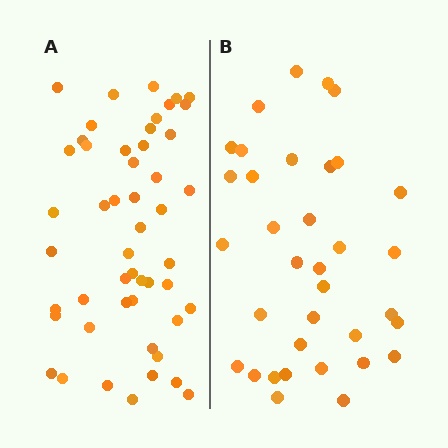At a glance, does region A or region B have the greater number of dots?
Region A (the left region) has more dots.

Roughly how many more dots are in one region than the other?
Region A has approximately 15 more dots than region B.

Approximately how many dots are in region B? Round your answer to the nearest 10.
About 40 dots. (The exact count is 35, which rounds to 40.)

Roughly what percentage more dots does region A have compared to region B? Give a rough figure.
About 45% more.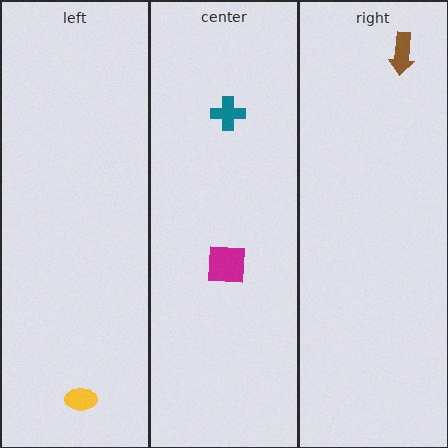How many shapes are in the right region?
1.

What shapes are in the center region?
The magenta square, the teal cross.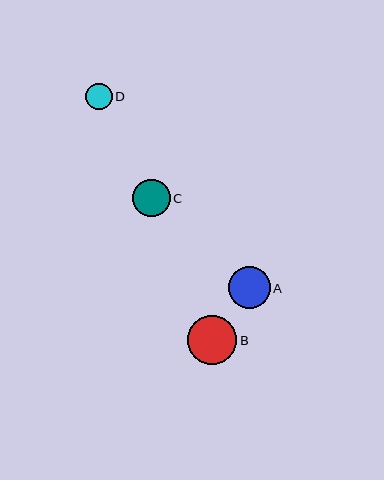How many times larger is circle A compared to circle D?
Circle A is approximately 1.6 times the size of circle D.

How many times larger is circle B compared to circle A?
Circle B is approximately 1.2 times the size of circle A.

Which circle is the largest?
Circle B is the largest with a size of approximately 49 pixels.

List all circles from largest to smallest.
From largest to smallest: B, A, C, D.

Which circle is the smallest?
Circle D is the smallest with a size of approximately 26 pixels.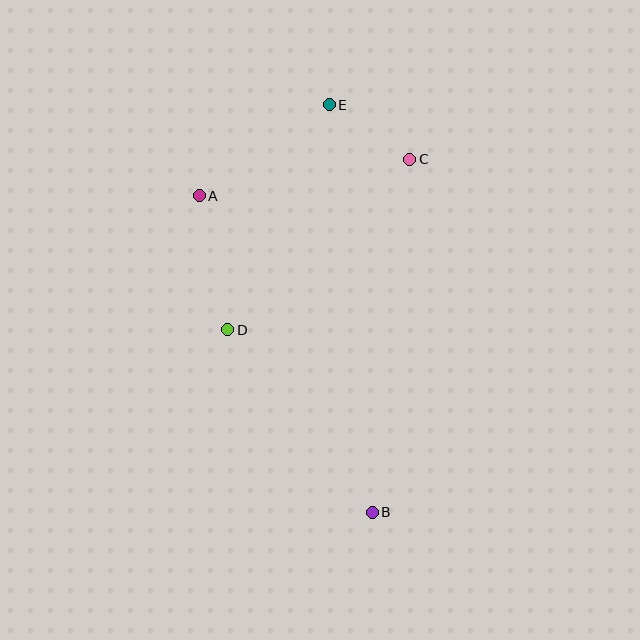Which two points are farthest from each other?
Points B and E are farthest from each other.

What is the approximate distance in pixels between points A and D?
The distance between A and D is approximately 137 pixels.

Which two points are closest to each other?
Points C and E are closest to each other.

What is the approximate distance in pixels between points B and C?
The distance between B and C is approximately 355 pixels.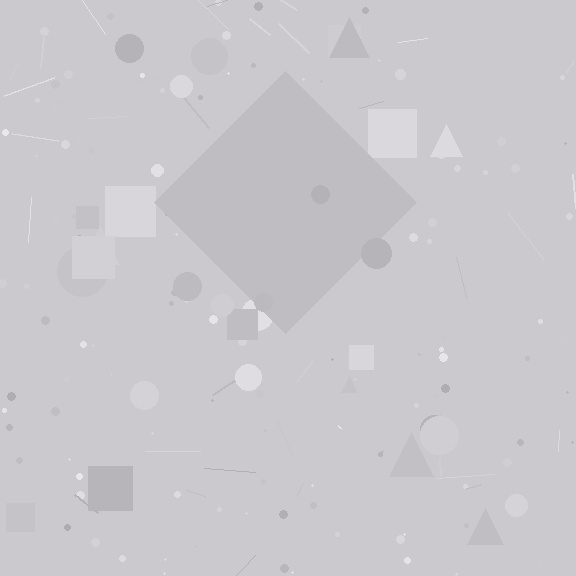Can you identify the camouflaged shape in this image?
The camouflaged shape is a diamond.